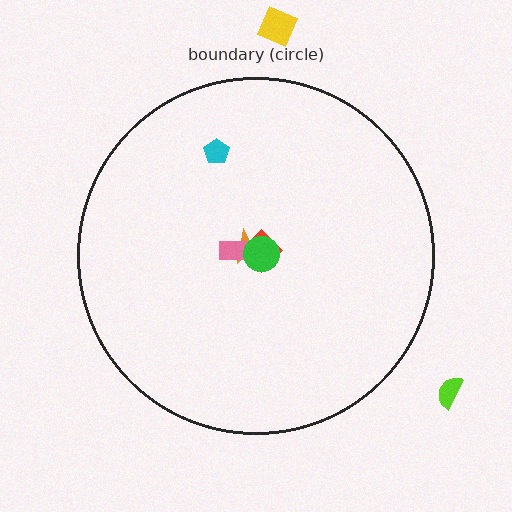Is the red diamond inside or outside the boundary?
Inside.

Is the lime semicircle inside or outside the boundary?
Outside.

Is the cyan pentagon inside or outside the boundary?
Inside.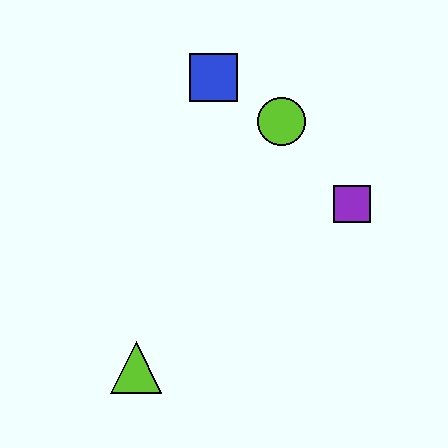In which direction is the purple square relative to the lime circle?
The purple square is below the lime circle.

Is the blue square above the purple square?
Yes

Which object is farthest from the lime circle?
The lime triangle is farthest from the lime circle.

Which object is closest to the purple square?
The lime circle is closest to the purple square.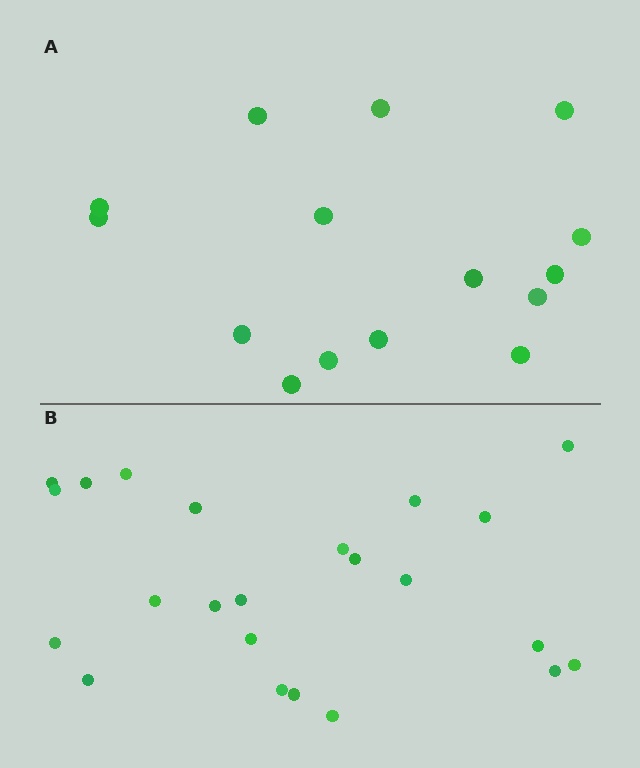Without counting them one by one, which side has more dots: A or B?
Region B (the bottom region) has more dots.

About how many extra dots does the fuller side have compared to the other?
Region B has roughly 8 or so more dots than region A.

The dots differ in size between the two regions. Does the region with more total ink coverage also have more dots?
No. Region A has more total ink coverage because its dots are larger, but region B actually contains more individual dots. Total area can be misleading — the number of items is what matters here.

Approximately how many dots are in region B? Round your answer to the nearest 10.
About 20 dots. (The exact count is 23, which rounds to 20.)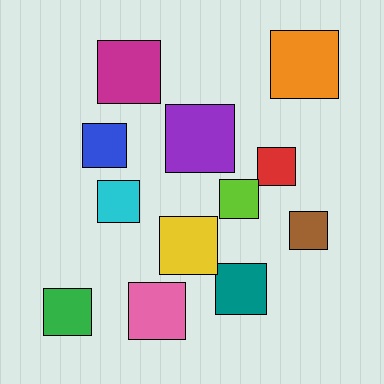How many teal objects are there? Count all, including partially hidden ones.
There is 1 teal object.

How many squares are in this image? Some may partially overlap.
There are 12 squares.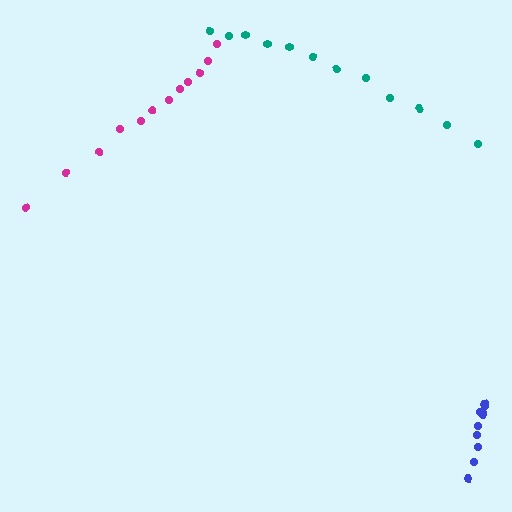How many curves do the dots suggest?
There are 3 distinct paths.